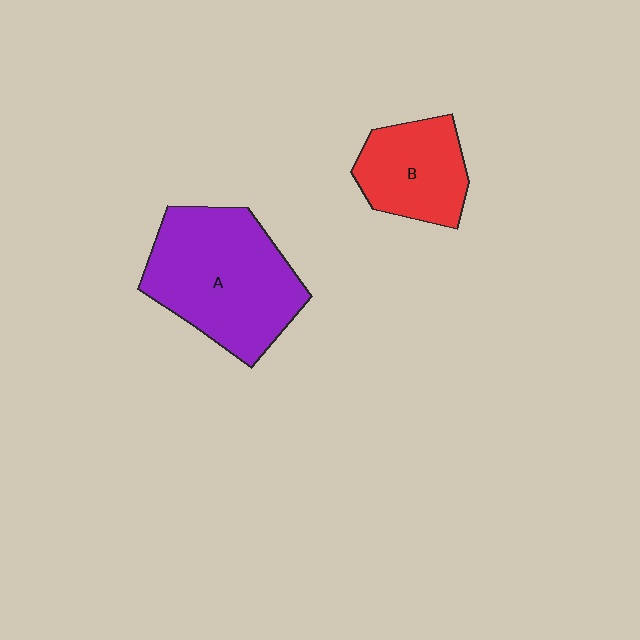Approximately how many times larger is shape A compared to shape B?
Approximately 1.8 times.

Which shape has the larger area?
Shape A (purple).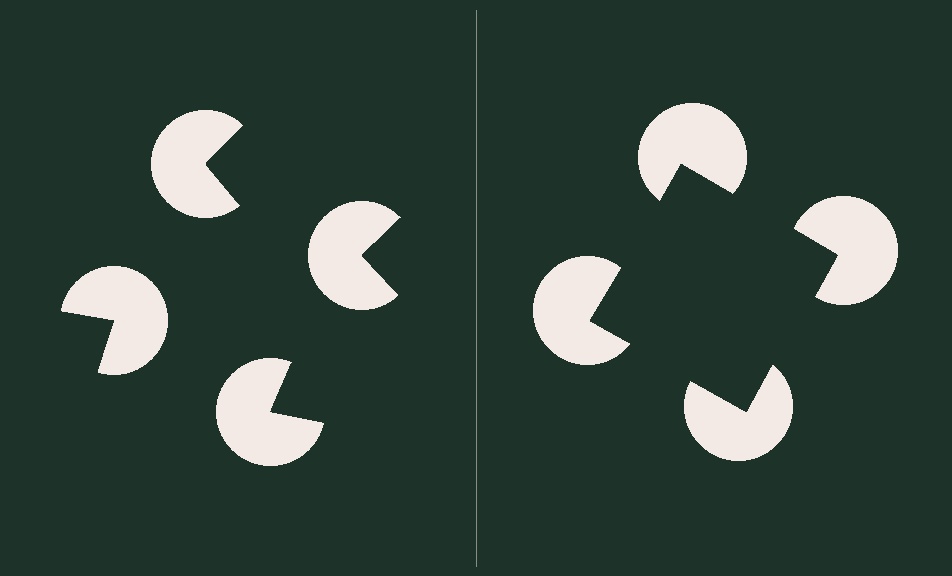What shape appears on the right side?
An illusory square.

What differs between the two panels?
The pac-man discs are positioned identically on both sides; only the wedge orientations differ. On the right they align to a square; on the left they are misaligned.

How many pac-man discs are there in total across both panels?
8 — 4 on each side.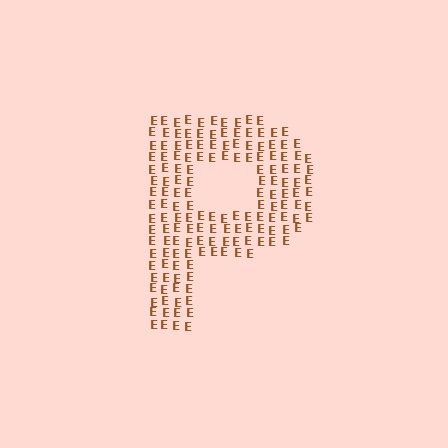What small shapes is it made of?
It is made of small letter E's.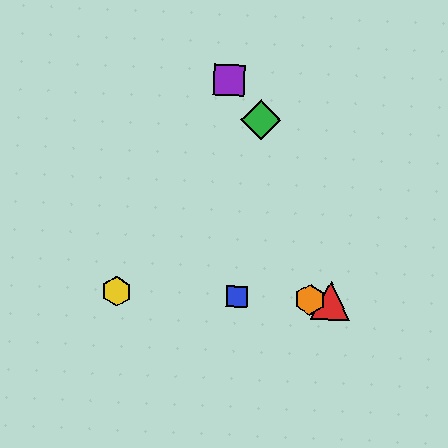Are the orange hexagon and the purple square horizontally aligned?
No, the orange hexagon is at y≈300 and the purple square is at y≈80.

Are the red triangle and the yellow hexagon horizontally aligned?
Yes, both are at y≈300.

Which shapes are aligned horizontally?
The red triangle, the blue square, the yellow hexagon, the orange hexagon are aligned horizontally.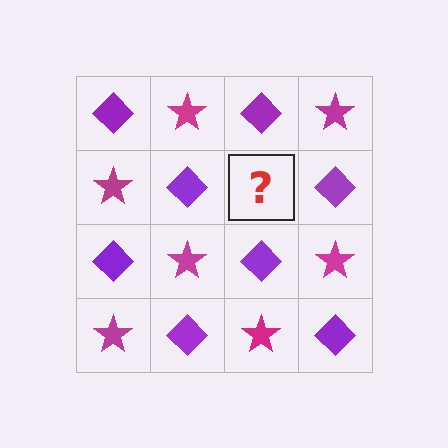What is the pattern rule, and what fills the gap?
The rule is that it alternates purple diamond and magenta star in a checkerboard pattern. The gap should be filled with a magenta star.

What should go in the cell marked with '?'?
The missing cell should contain a magenta star.